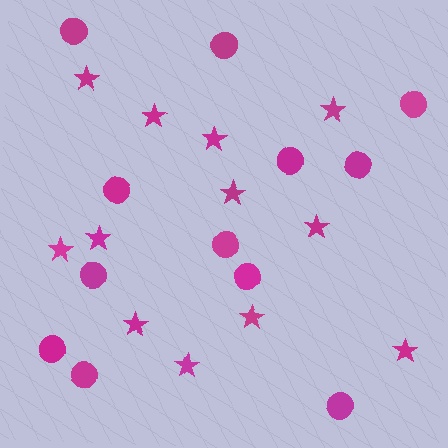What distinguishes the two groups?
There are 2 groups: one group of circles (12) and one group of stars (12).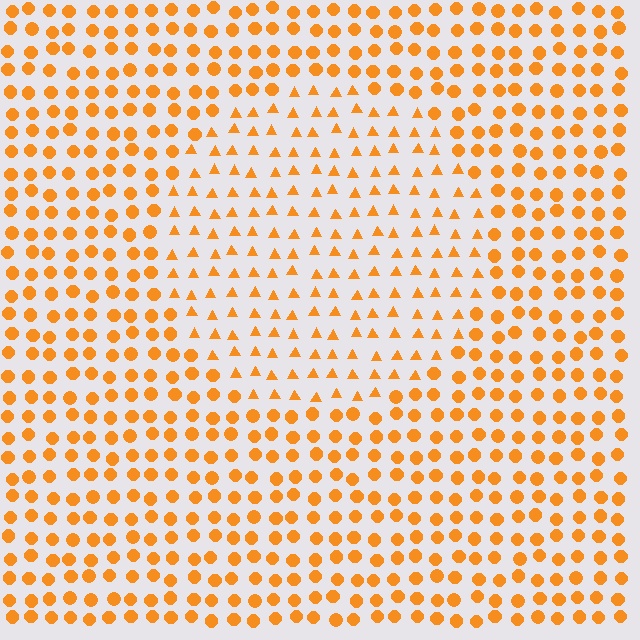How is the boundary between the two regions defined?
The boundary is defined by a change in element shape: triangles inside vs. circles outside. All elements share the same color and spacing.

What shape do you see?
I see a circle.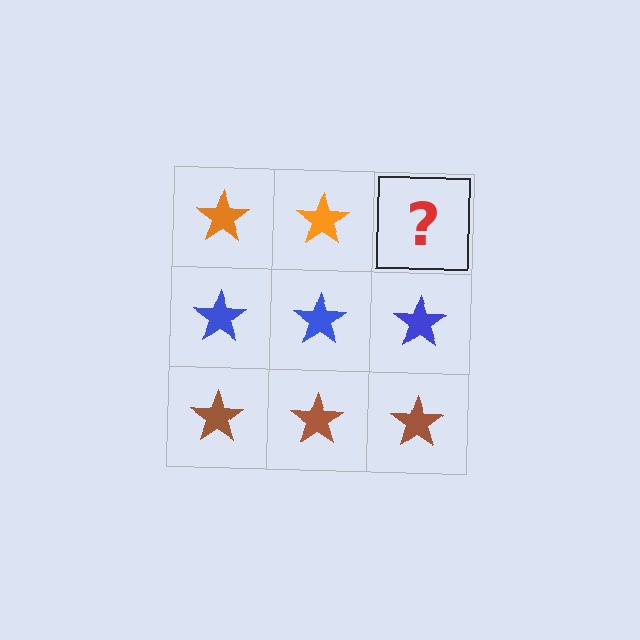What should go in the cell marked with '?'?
The missing cell should contain an orange star.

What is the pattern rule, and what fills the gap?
The rule is that each row has a consistent color. The gap should be filled with an orange star.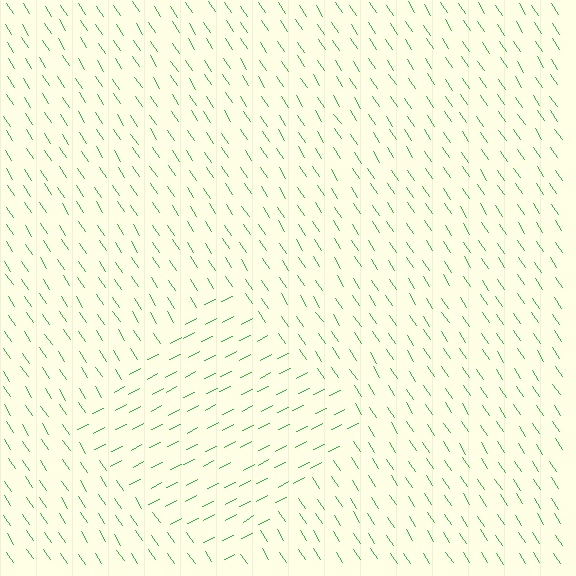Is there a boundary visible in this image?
Yes, there is a texture boundary formed by a change in line orientation.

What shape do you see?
I see a diamond.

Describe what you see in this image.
The image is filled with small green line segments. A diamond region in the image has lines oriented differently from the surrounding lines, creating a visible texture boundary.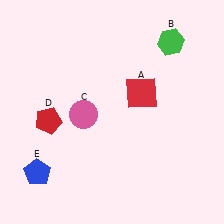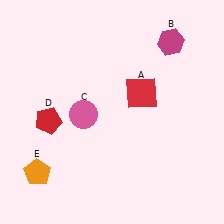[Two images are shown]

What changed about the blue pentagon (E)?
In Image 1, E is blue. In Image 2, it changed to orange.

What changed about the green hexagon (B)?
In Image 1, B is green. In Image 2, it changed to magenta.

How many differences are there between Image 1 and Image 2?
There are 2 differences between the two images.